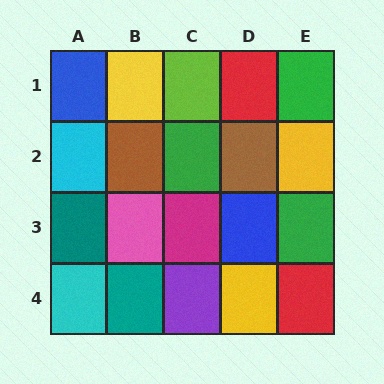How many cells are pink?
1 cell is pink.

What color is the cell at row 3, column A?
Teal.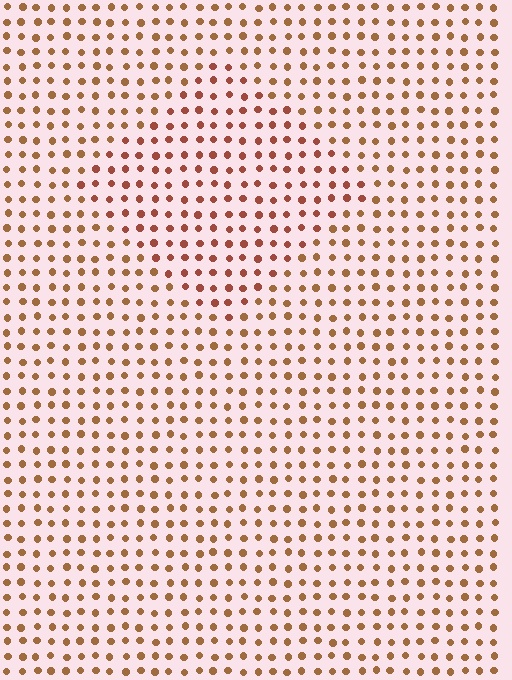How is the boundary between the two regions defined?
The boundary is defined purely by a slight shift in hue (about 21 degrees). Spacing, size, and orientation are identical on both sides.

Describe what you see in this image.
The image is filled with small brown elements in a uniform arrangement. A diamond-shaped region is visible where the elements are tinted to a slightly different hue, forming a subtle color boundary.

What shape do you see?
I see a diamond.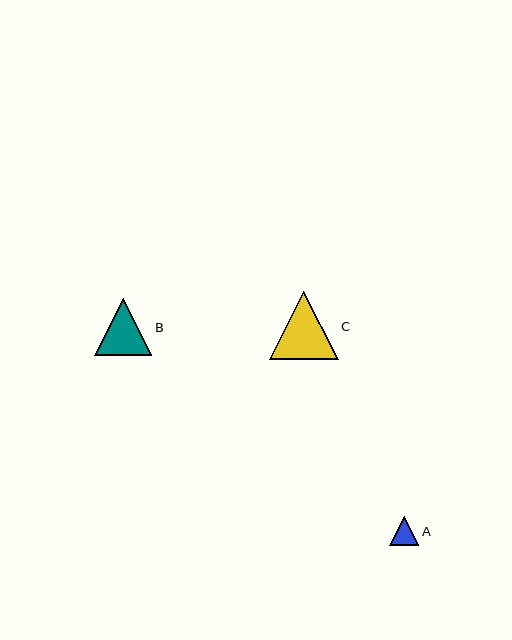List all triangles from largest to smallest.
From largest to smallest: C, B, A.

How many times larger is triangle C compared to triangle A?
Triangle C is approximately 2.4 times the size of triangle A.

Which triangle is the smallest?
Triangle A is the smallest with a size of approximately 29 pixels.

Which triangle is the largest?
Triangle C is the largest with a size of approximately 68 pixels.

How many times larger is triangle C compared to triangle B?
Triangle C is approximately 1.2 times the size of triangle B.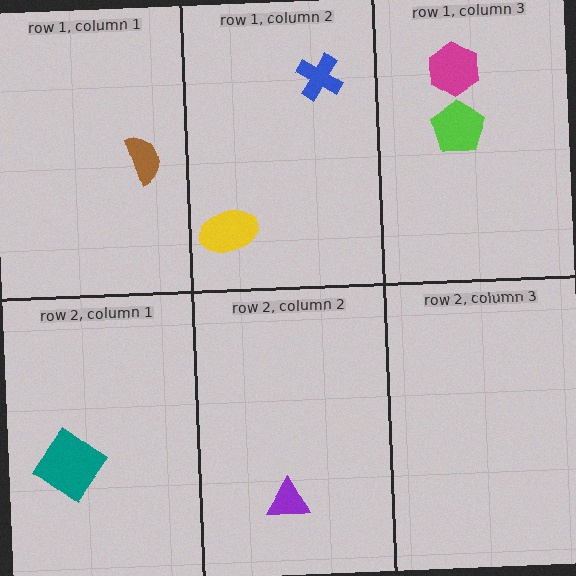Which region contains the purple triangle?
The row 2, column 2 region.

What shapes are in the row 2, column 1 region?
The teal diamond.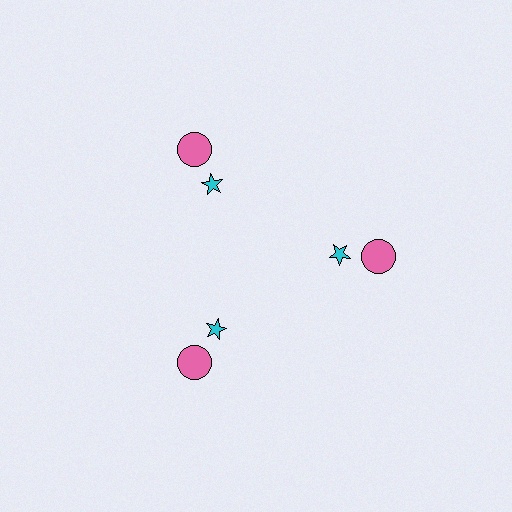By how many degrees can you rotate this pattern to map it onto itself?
The pattern maps onto itself every 120 degrees of rotation.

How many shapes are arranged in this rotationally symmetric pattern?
There are 6 shapes, arranged in 3 groups of 2.